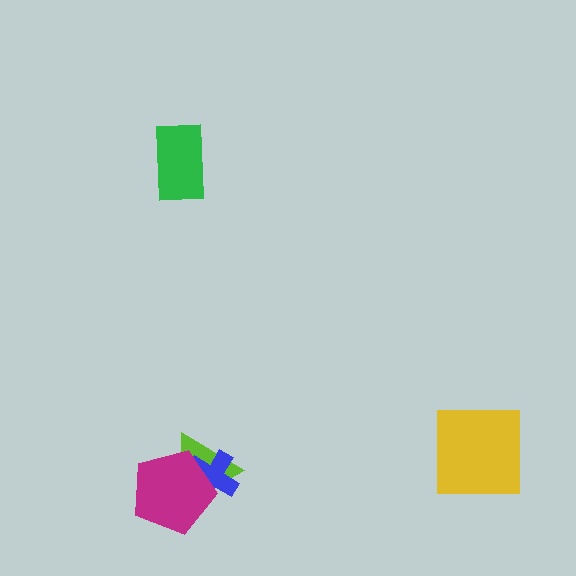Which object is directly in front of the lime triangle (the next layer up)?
The blue cross is directly in front of the lime triangle.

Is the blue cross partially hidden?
Yes, it is partially covered by another shape.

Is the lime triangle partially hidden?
Yes, it is partially covered by another shape.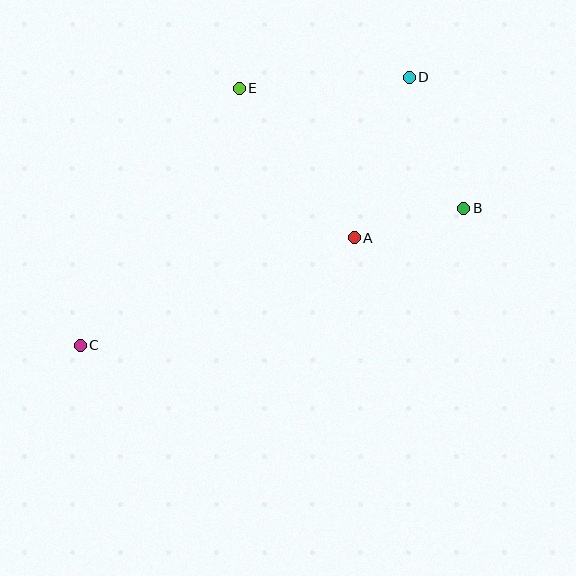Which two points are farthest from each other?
Points C and D are farthest from each other.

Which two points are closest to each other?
Points A and B are closest to each other.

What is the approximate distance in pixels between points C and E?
The distance between C and E is approximately 302 pixels.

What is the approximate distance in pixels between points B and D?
The distance between B and D is approximately 142 pixels.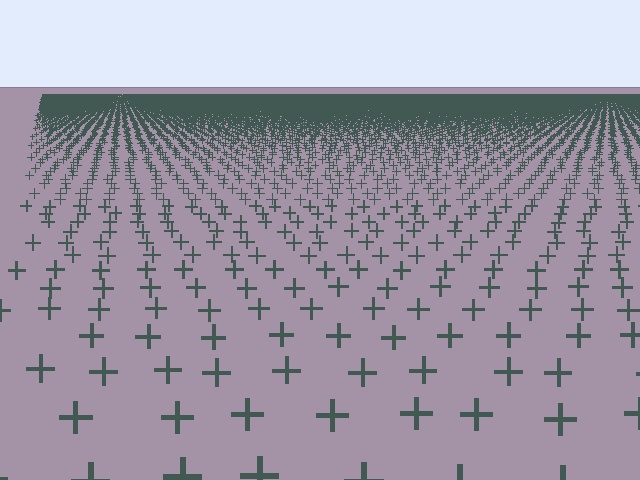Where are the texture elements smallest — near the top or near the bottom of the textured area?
Near the top.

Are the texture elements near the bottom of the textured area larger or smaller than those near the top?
Larger. Near the bottom, elements are closer to the viewer and appear at a bigger on-screen size.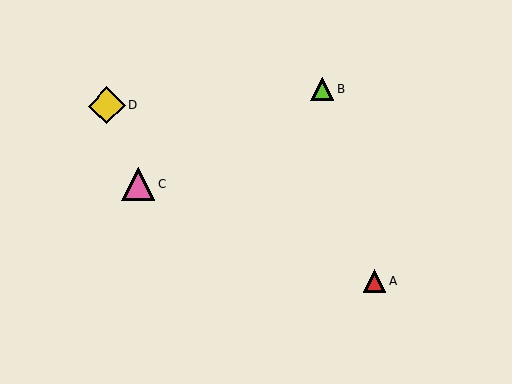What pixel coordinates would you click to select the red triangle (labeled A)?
Click at (374, 281) to select the red triangle A.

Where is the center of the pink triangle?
The center of the pink triangle is at (138, 184).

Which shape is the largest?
The yellow diamond (labeled D) is the largest.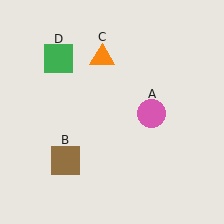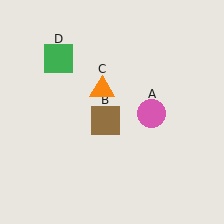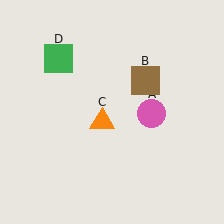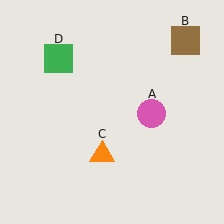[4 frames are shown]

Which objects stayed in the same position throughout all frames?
Pink circle (object A) and green square (object D) remained stationary.